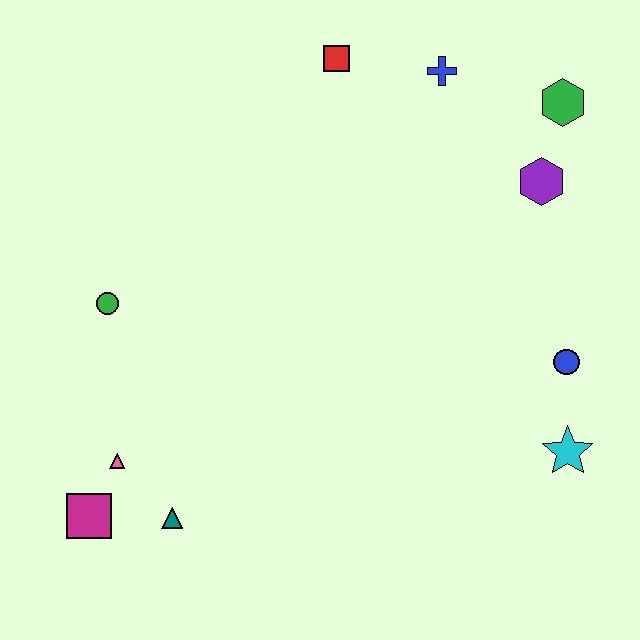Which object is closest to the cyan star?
The blue circle is closest to the cyan star.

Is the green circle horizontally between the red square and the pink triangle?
No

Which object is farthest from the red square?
The magenta square is farthest from the red square.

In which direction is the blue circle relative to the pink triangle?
The blue circle is to the right of the pink triangle.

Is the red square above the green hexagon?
Yes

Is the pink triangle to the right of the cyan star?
No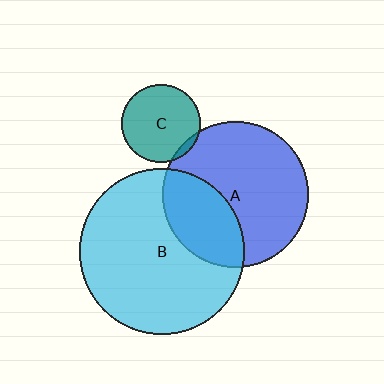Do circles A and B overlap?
Yes.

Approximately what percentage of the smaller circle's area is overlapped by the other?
Approximately 35%.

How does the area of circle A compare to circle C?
Approximately 3.5 times.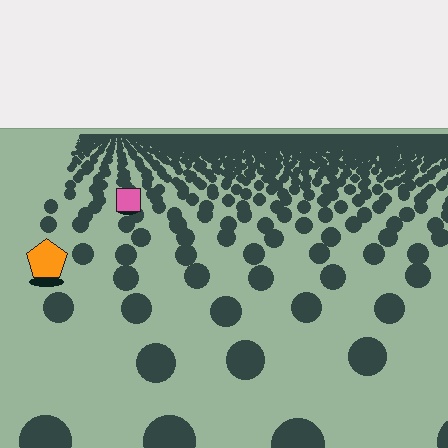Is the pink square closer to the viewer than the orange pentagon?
No. The orange pentagon is closer — you can tell from the texture gradient: the ground texture is coarser near it.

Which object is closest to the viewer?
The orange pentagon is closest. The texture marks near it are larger and more spread out.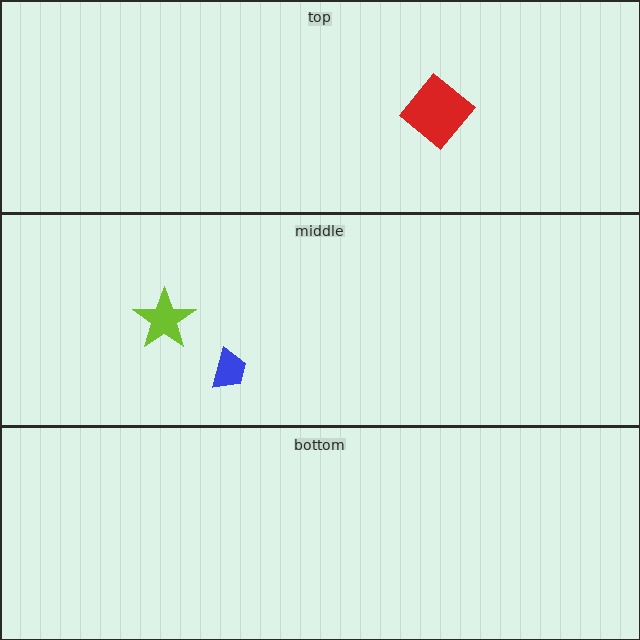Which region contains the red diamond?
The top region.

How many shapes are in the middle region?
2.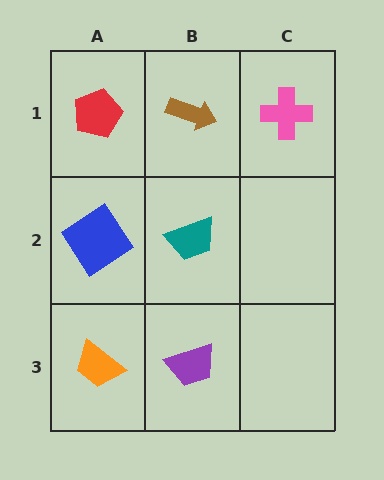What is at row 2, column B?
A teal trapezoid.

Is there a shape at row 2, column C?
No, that cell is empty.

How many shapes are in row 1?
3 shapes.